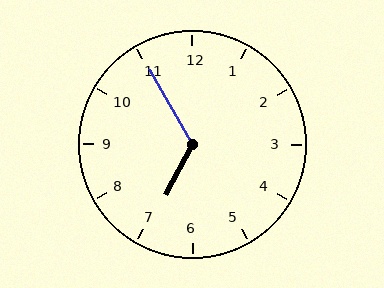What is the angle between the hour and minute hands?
Approximately 122 degrees.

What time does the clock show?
6:55.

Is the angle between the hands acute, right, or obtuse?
It is obtuse.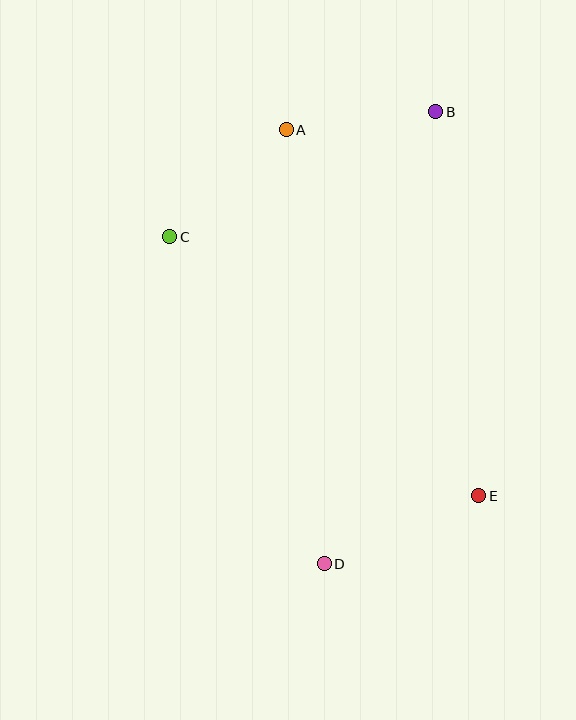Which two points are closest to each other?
Points A and B are closest to each other.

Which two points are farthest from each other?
Points B and D are farthest from each other.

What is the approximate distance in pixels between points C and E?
The distance between C and E is approximately 403 pixels.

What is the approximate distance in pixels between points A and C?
The distance between A and C is approximately 158 pixels.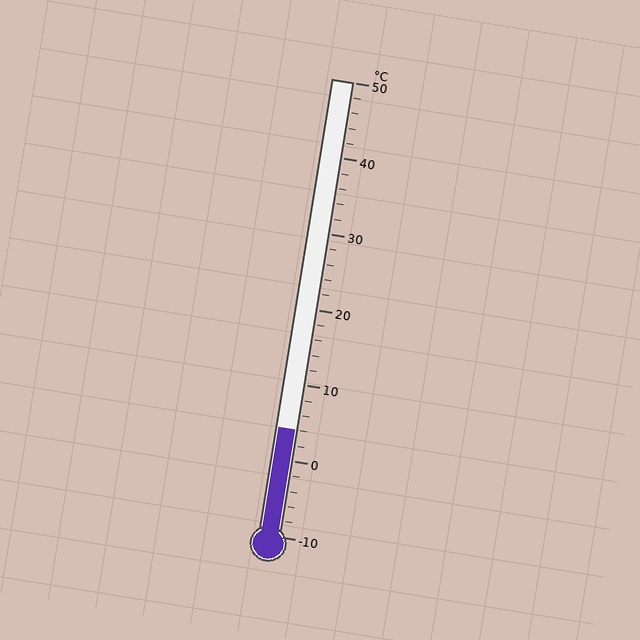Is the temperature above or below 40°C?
The temperature is below 40°C.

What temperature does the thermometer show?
The thermometer shows approximately 4°C.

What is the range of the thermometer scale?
The thermometer scale ranges from -10°C to 50°C.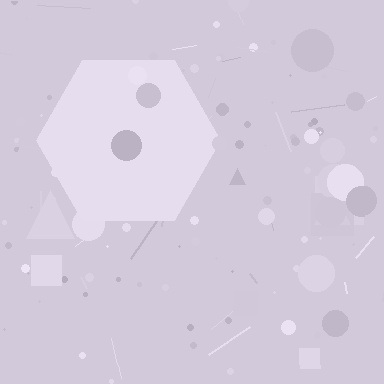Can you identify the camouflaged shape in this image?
The camouflaged shape is a hexagon.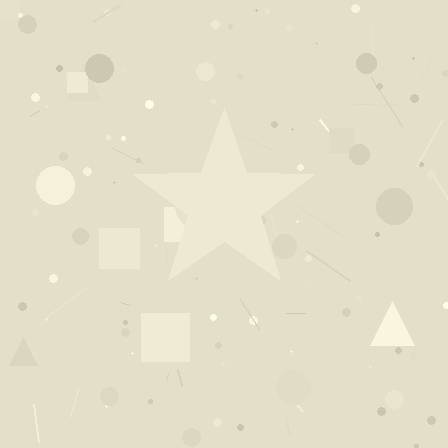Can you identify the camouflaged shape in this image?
The camouflaged shape is a star.